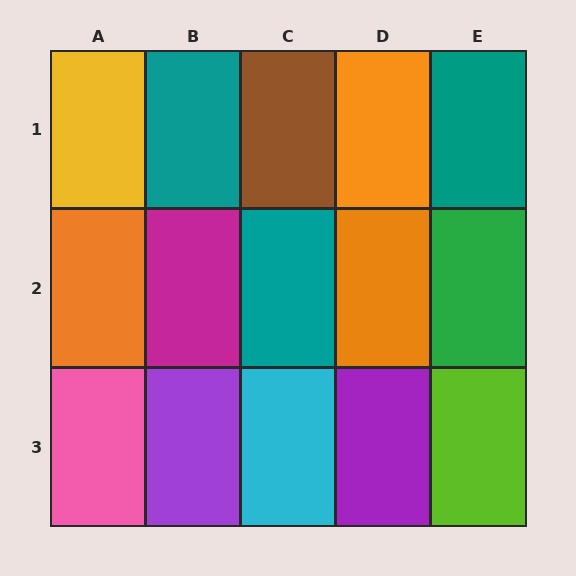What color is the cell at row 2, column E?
Green.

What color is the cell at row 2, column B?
Magenta.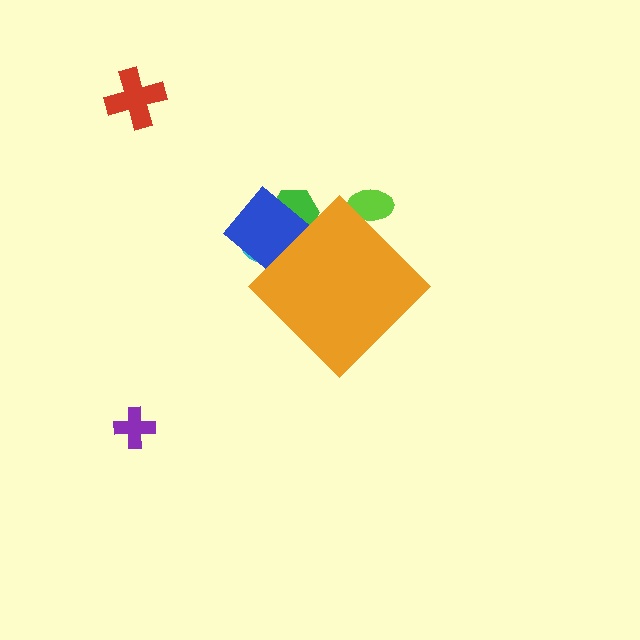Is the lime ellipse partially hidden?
Yes, the lime ellipse is partially hidden behind the orange diamond.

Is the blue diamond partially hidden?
Yes, the blue diamond is partially hidden behind the orange diamond.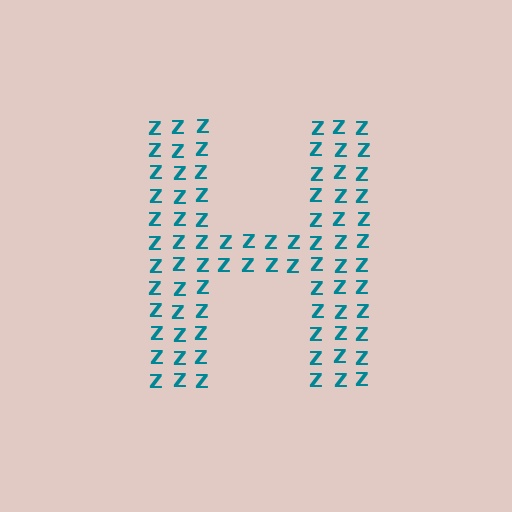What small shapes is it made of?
It is made of small letter Z's.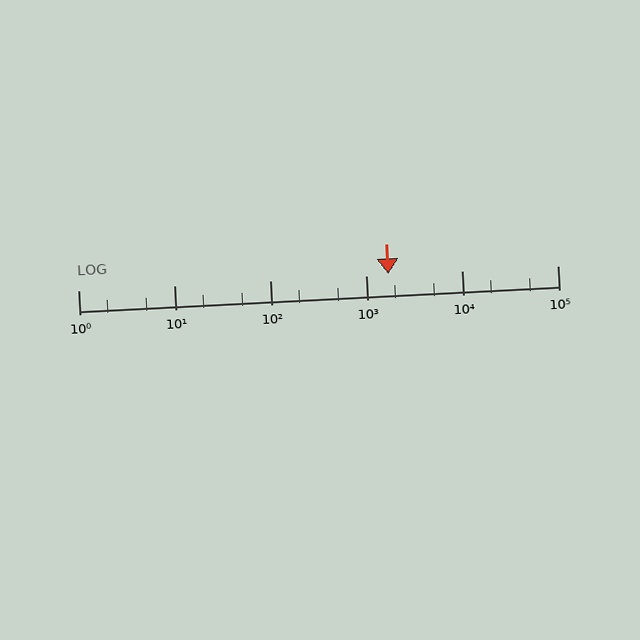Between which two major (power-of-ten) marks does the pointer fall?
The pointer is between 1000 and 10000.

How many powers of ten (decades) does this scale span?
The scale spans 5 decades, from 1 to 100000.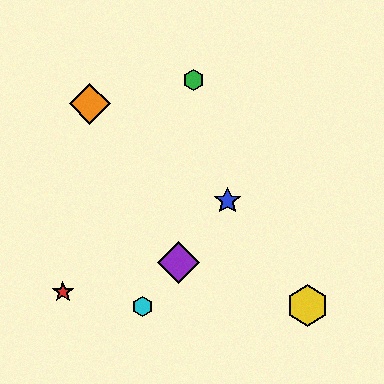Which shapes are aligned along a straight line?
The blue star, the purple diamond, the cyan hexagon are aligned along a straight line.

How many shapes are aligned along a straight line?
3 shapes (the blue star, the purple diamond, the cyan hexagon) are aligned along a straight line.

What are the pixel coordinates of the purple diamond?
The purple diamond is at (178, 262).